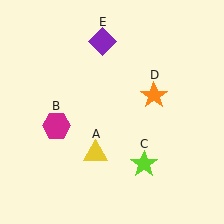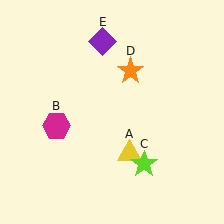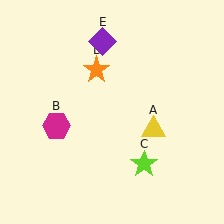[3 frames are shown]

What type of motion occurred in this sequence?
The yellow triangle (object A), orange star (object D) rotated counterclockwise around the center of the scene.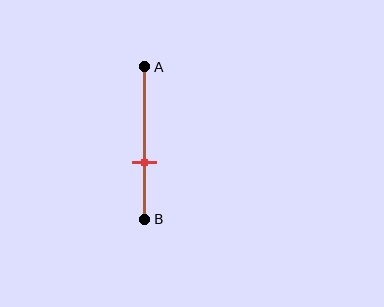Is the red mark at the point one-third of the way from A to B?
No, the mark is at about 60% from A, not at the 33% one-third point.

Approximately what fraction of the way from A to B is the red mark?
The red mark is approximately 60% of the way from A to B.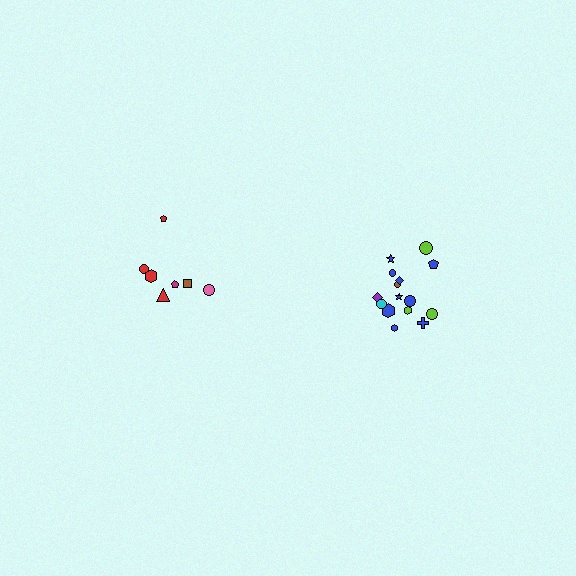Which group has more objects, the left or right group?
The right group.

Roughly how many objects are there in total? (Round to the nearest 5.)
Roughly 20 objects in total.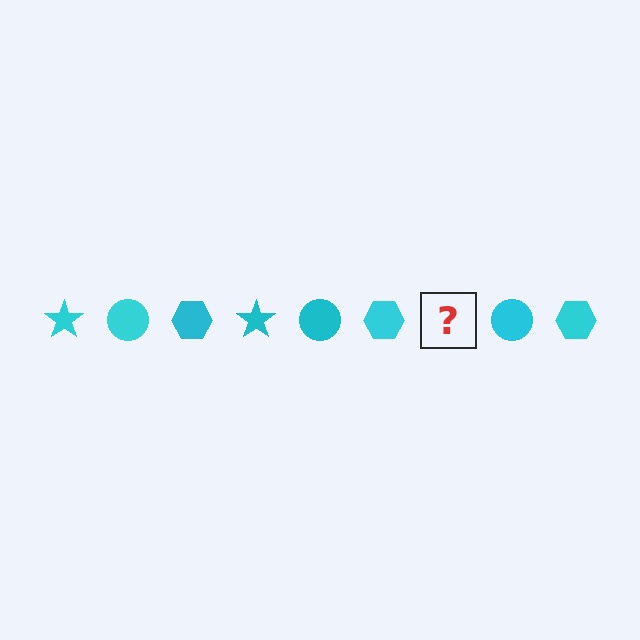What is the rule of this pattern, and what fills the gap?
The rule is that the pattern cycles through star, circle, hexagon shapes in cyan. The gap should be filled with a cyan star.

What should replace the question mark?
The question mark should be replaced with a cyan star.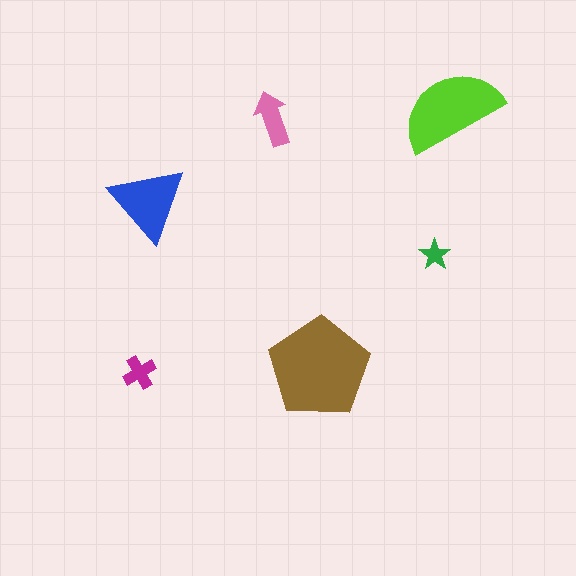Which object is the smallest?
The green star.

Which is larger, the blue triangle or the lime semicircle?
The lime semicircle.